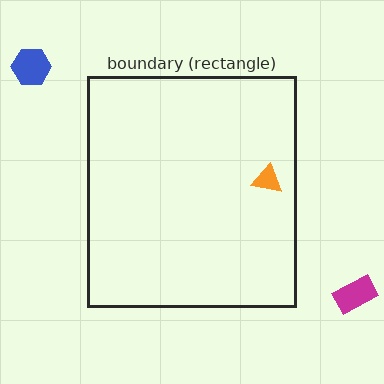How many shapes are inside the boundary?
1 inside, 2 outside.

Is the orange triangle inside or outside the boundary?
Inside.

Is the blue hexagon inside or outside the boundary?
Outside.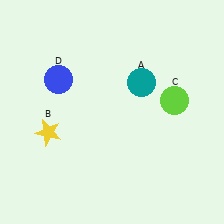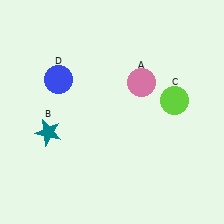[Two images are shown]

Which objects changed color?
A changed from teal to pink. B changed from yellow to teal.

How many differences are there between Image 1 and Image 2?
There are 2 differences between the two images.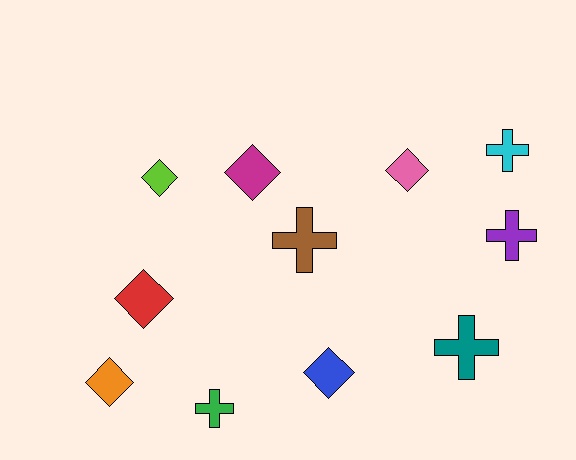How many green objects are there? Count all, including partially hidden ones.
There is 1 green object.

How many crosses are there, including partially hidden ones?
There are 5 crosses.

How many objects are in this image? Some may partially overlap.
There are 11 objects.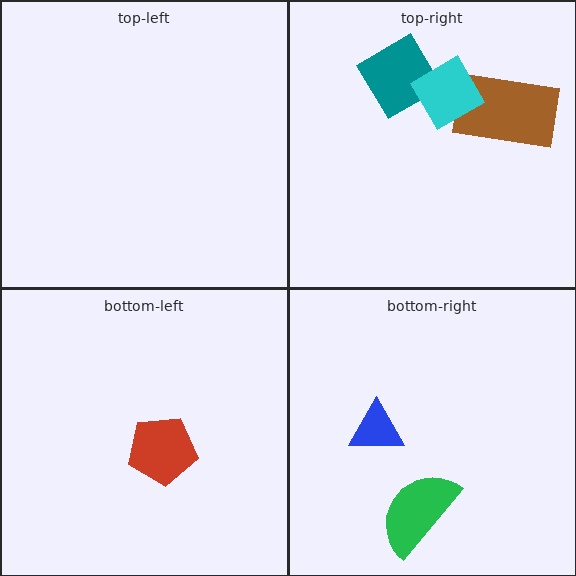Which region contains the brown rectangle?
The top-right region.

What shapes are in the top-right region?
The teal diamond, the brown rectangle, the cyan diamond.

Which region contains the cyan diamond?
The top-right region.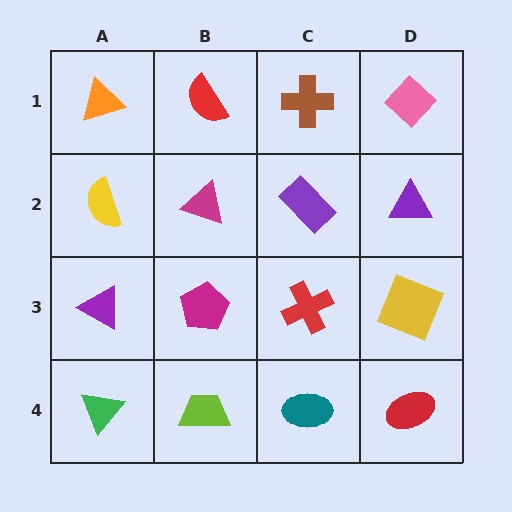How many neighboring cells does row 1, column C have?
3.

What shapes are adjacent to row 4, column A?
A purple triangle (row 3, column A), a lime trapezoid (row 4, column B).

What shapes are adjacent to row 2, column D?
A pink diamond (row 1, column D), a yellow square (row 3, column D), a purple rectangle (row 2, column C).